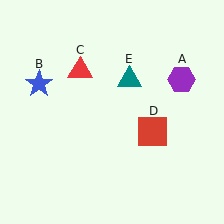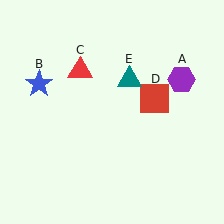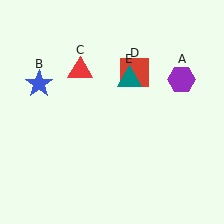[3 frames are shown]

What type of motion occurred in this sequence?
The red square (object D) rotated counterclockwise around the center of the scene.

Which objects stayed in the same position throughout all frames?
Purple hexagon (object A) and blue star (object B) and red triangle (object C) and teal triangle (object E) remained stationary.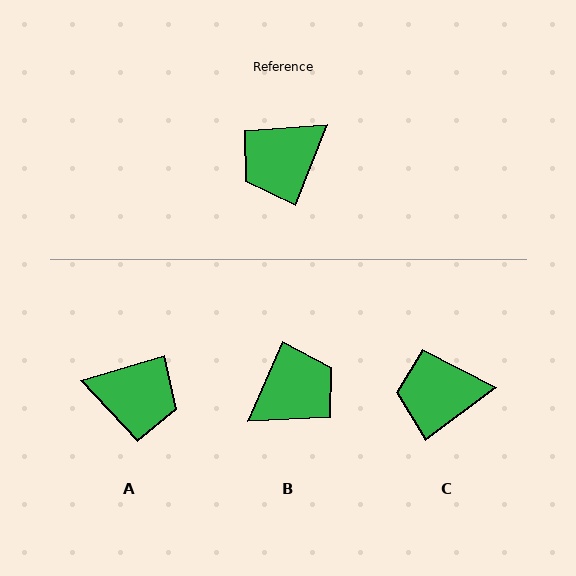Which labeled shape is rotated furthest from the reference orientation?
B, about 178 degrees away.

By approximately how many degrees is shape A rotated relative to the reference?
Approximately 129 degrees counter-clockwise.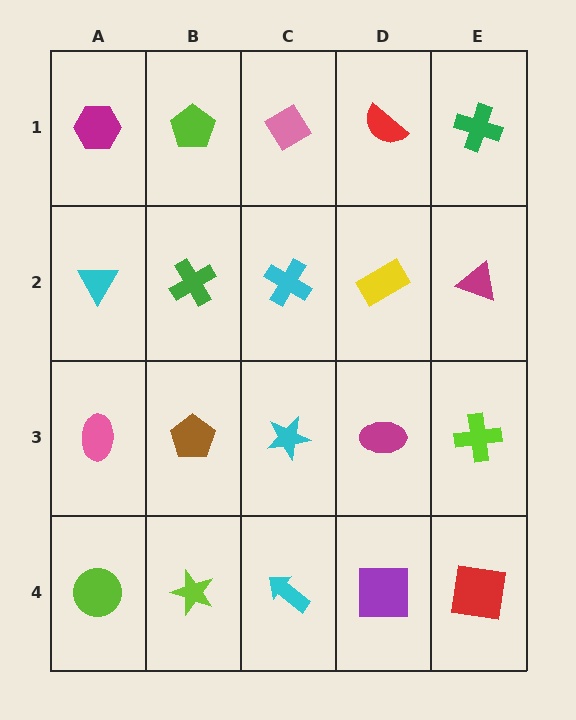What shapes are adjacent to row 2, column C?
A pink diamond (row 1, column C), a cyan star (row 3, column C), a green cross (row 2, column B), a yellow rectangle (row 2, column D).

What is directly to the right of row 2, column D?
A magenta triangle.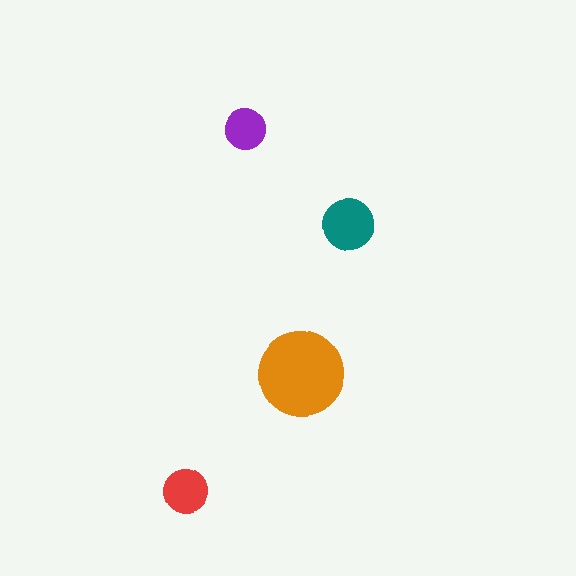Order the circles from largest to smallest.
the orange one, the teal one, the red one, the purple one.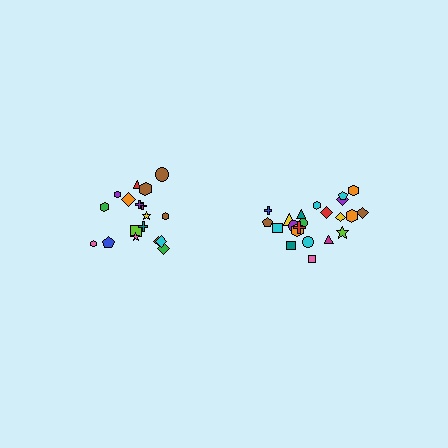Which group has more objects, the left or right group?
The right group.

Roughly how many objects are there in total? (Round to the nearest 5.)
Roughly 40 objects in total.